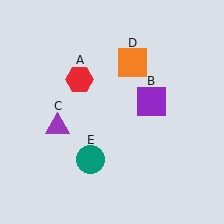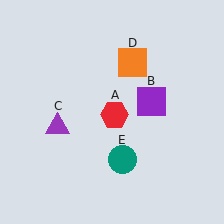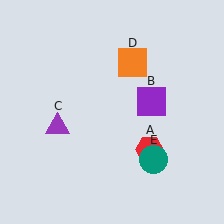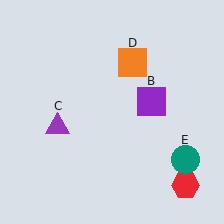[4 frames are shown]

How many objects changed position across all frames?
2 objects changed position: red hexagon (object A), teal circle (object E).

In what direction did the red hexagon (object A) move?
The red hexagon (object A) moved down and to the right.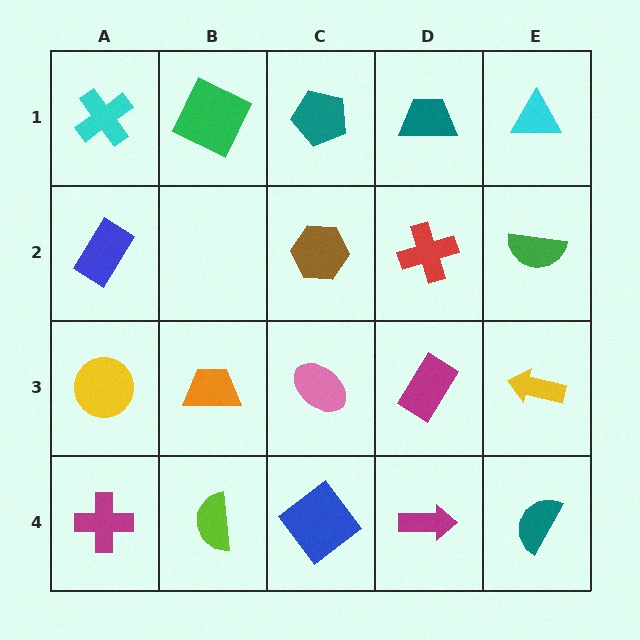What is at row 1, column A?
A cyan cross.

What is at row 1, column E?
A cyan triangle.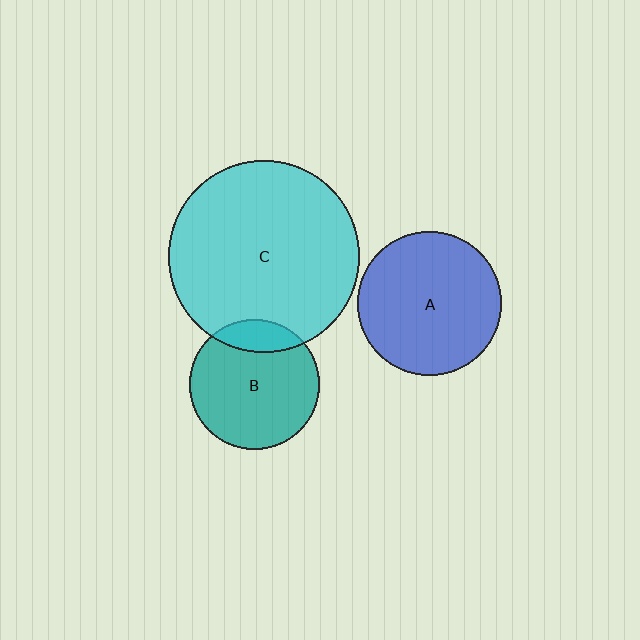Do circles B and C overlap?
Yes.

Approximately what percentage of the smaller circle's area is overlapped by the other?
Approximately 15%.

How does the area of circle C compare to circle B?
Approximately 2.2 times.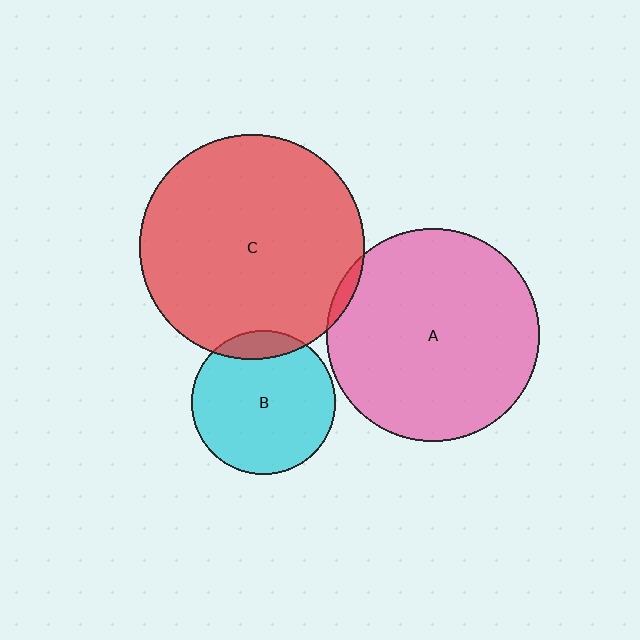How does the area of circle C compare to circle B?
Approximately 2.4 times.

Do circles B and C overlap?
Yes.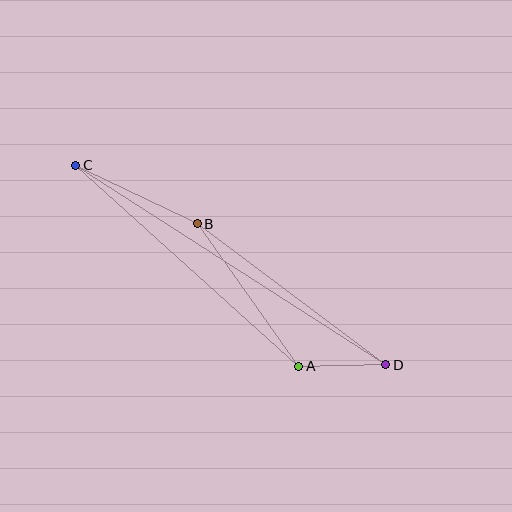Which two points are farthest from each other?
Points C and D are farthest from each other.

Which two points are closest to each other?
Points A and D are closest to each other.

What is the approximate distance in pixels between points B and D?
The distance between B and D is approximately 235 pixels.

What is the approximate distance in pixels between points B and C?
The distance between B and C is approximately 135 pixels.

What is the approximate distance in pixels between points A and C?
The distance between A and C is approximately 300 pixels.